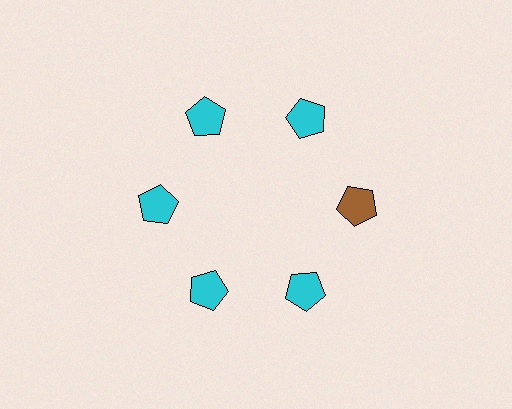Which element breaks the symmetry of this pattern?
The brown pentagon at roughly the 3 o'clock position breaks the symmetry. All other shapes are cyan pentagons.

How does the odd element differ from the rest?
It has a different color: brown instead of cyan.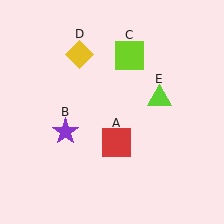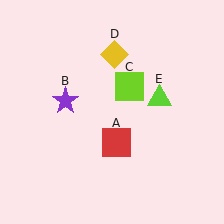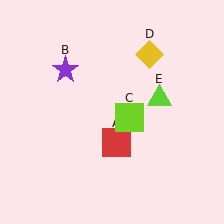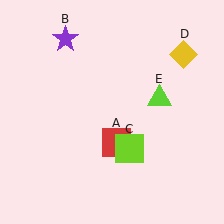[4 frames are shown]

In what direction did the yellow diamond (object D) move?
The yellow diamond (object D) moved right.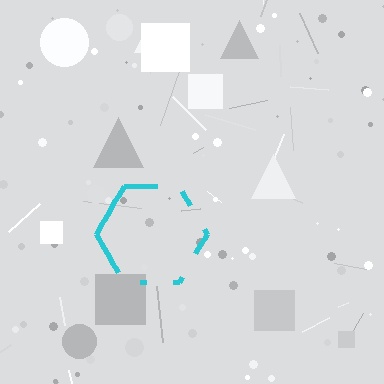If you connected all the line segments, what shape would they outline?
They would outline a hexagon.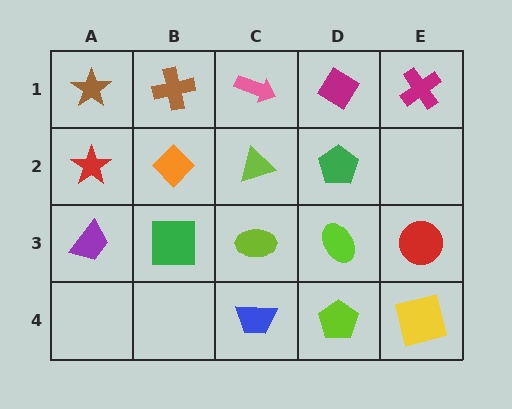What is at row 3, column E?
A red circle.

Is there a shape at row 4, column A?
No, that cell is empty.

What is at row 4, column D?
A lime pentagon.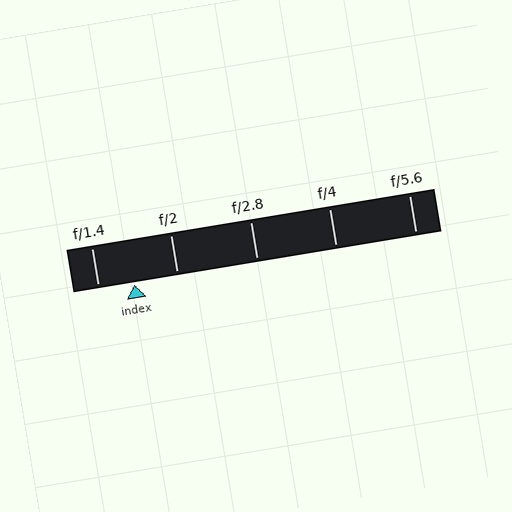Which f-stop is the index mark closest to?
The index mark is closest to f/1.4.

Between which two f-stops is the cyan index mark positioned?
The index mark is between f/1.4 and f/2.